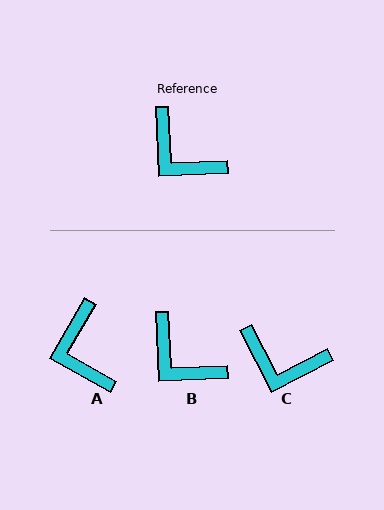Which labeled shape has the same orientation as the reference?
B.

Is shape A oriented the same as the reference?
No, it is off by about 33 degrees.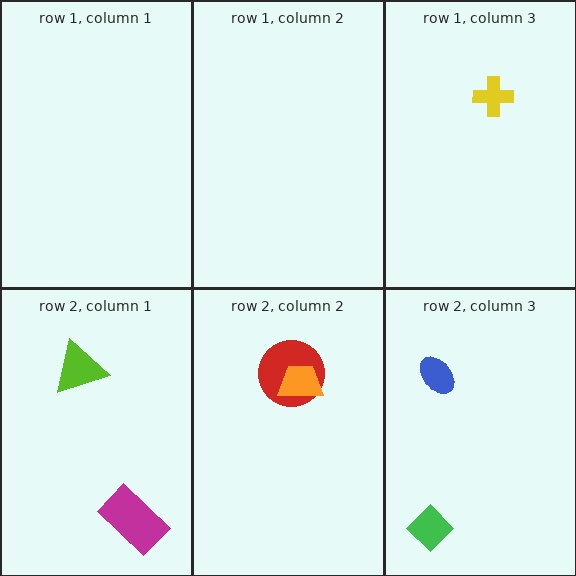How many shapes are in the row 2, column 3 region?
2.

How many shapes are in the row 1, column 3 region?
1.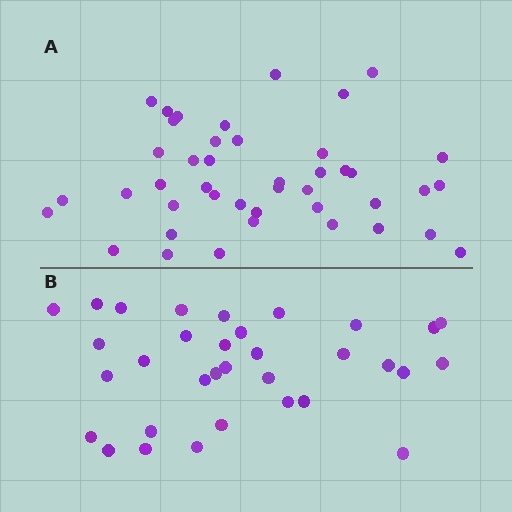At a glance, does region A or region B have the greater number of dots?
Region A (the top region) has more dots.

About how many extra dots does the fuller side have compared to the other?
Region A has roughly 10 or so more dots than region B.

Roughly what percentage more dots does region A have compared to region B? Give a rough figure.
About 30% more.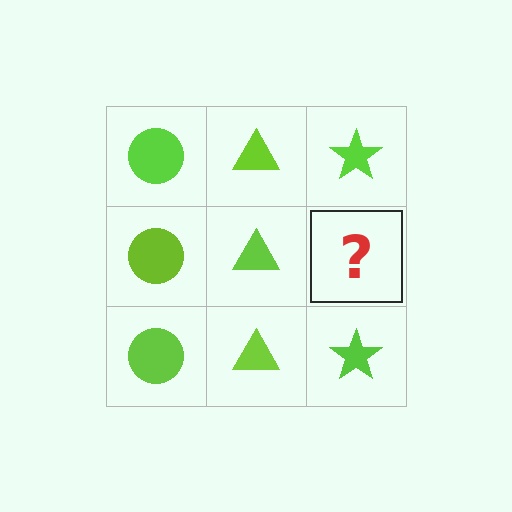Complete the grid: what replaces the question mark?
The question mark should be replaced with a lime star.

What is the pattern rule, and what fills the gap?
The rule is that each column has a consistent shape. The gap should be filled with a lime star.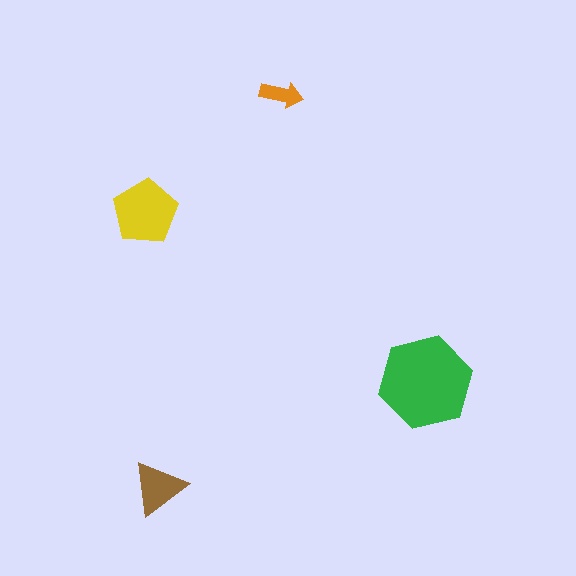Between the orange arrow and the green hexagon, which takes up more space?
The green hexagon.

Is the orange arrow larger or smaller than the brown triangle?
Smaller.